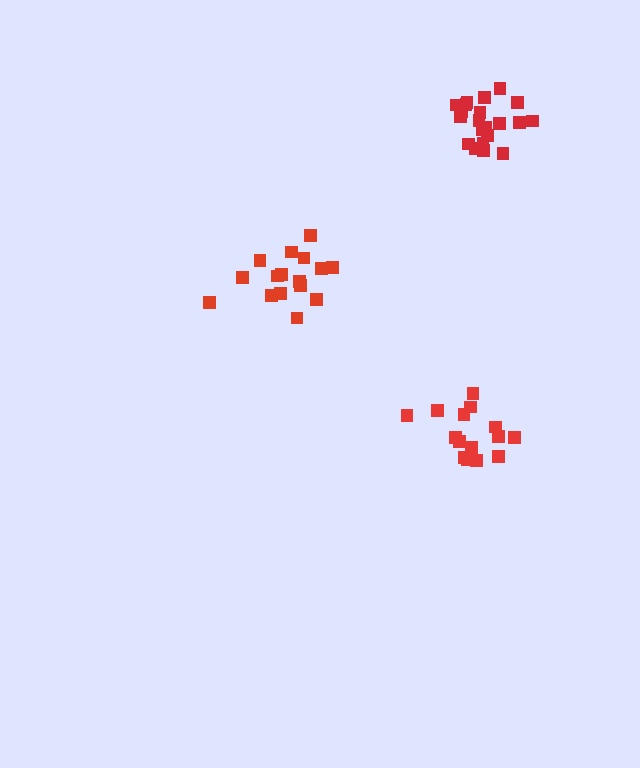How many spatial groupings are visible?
There are 3 spatial groupings.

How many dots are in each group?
Group 1: 15 dots, Group 2: 21 dots, Group 3: 16 dots (52 total).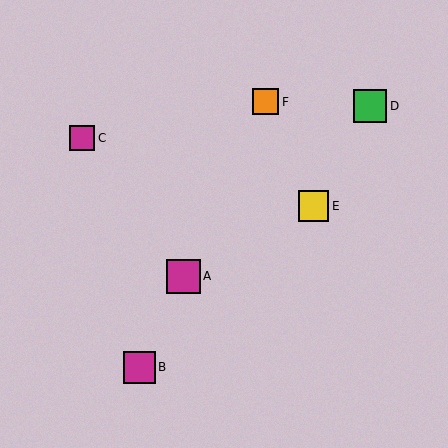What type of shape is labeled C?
Shape C is a magenta square.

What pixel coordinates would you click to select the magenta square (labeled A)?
Click at (183, 276) to select the magenta square A.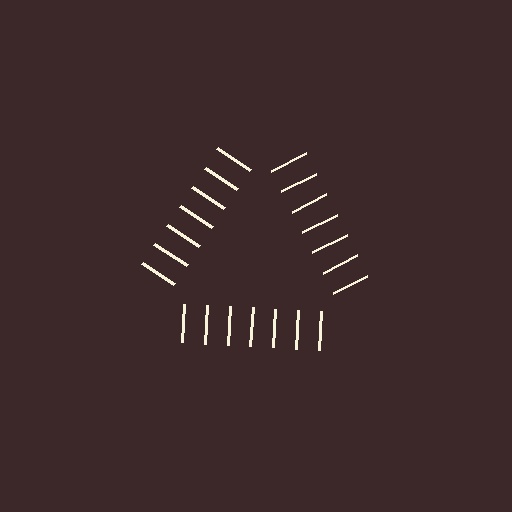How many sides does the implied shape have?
3 sides — the line-ends trace a triangle.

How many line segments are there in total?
21 — 7 along each of the 3 edges.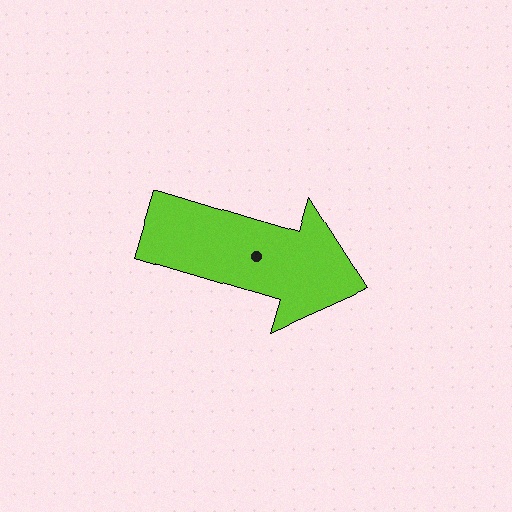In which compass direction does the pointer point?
East.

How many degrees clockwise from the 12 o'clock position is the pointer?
Approximately 107 degrees.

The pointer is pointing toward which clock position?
Roughly 4 o'clock.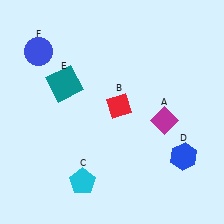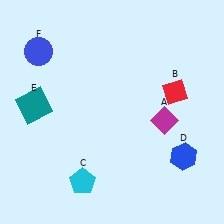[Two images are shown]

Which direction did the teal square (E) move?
The teal square (E) moved left.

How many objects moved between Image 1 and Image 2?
2 objects moved between the two images.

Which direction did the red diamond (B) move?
The red diamond (B) moved right.